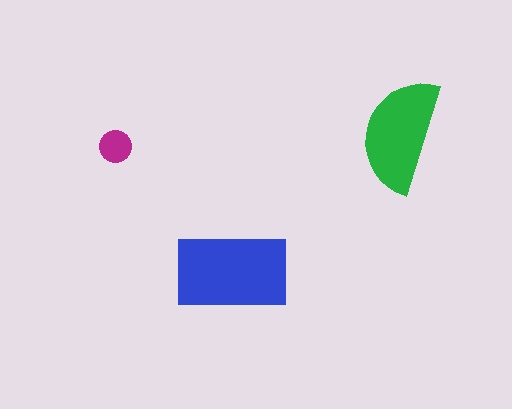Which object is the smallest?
The magenta circle.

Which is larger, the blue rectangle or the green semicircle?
The blue rectangle.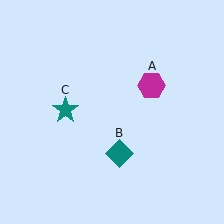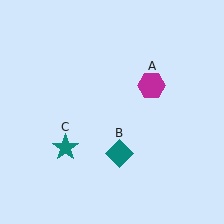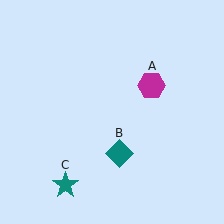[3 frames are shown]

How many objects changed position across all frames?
1 object changed position: teal star (object C).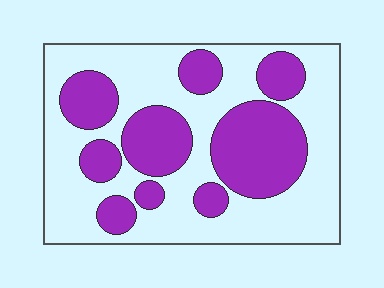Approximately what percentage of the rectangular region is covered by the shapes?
Approximately 35%.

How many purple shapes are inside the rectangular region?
9.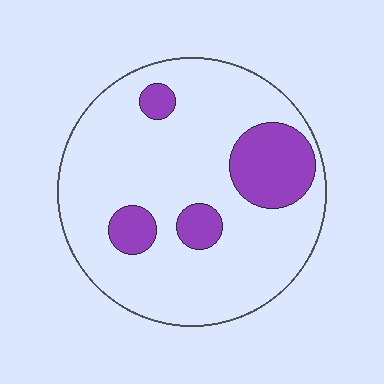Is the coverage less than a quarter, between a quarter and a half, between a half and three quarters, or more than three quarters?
Less than a quarter.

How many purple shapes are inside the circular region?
4.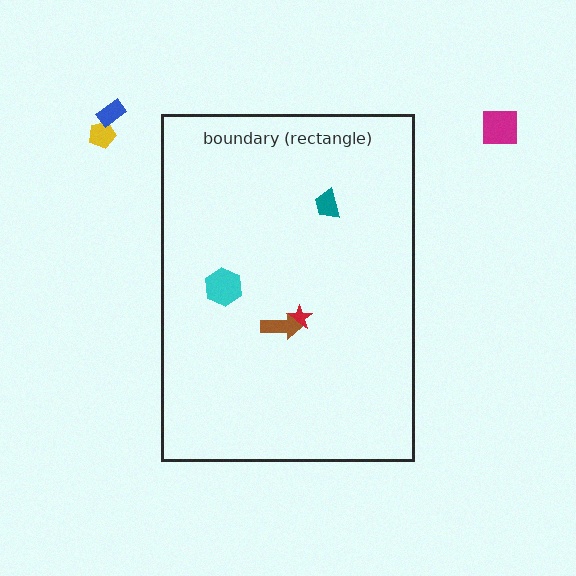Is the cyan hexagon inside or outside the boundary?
Inside.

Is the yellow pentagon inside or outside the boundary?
Outside.